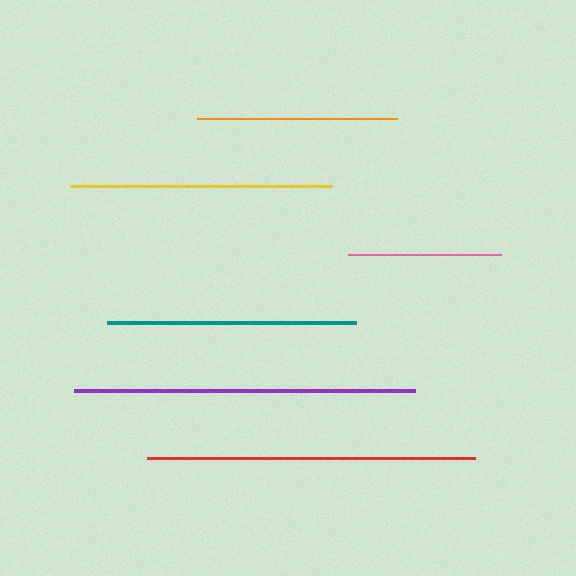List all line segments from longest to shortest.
From longest to shortest: purple, red, yellow, teal, orange, pink.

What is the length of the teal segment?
The teal segment is approximately 249 pixels long.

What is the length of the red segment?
The red segment is approximately 328 pixels long.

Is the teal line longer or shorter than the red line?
The red line is longer than the teal line.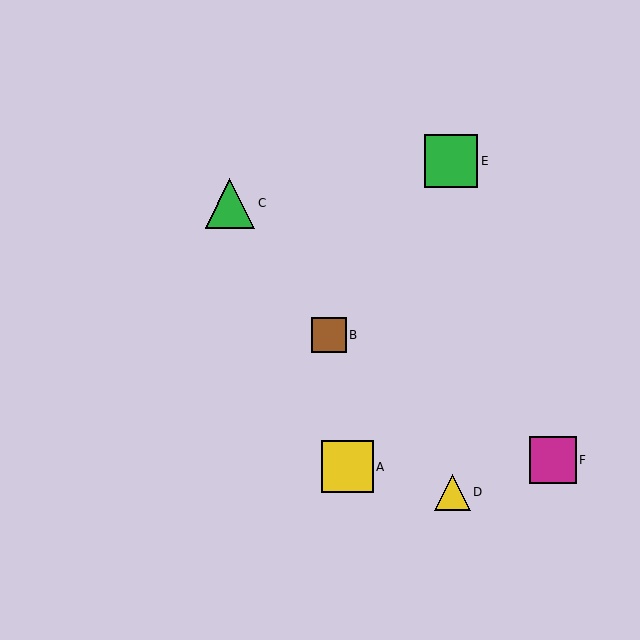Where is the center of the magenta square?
The center of the magenta square is at (553, 460).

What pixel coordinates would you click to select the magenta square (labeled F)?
Click at (553, 460) to select the magenta square F.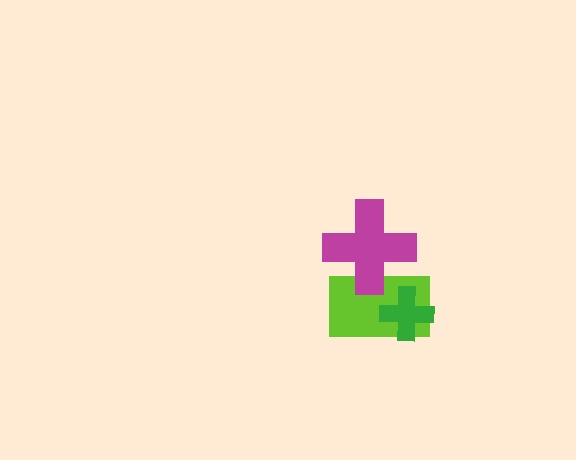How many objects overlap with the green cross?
1 object overlaps with the green cross.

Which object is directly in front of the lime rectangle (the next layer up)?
The green cross is directly in front of the lime rectangle.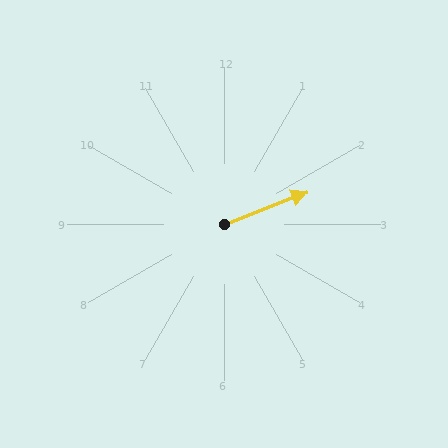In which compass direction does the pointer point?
East.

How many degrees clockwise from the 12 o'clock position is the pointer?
Approximately 69 degrees.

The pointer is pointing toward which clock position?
Roughly 2 o'clock.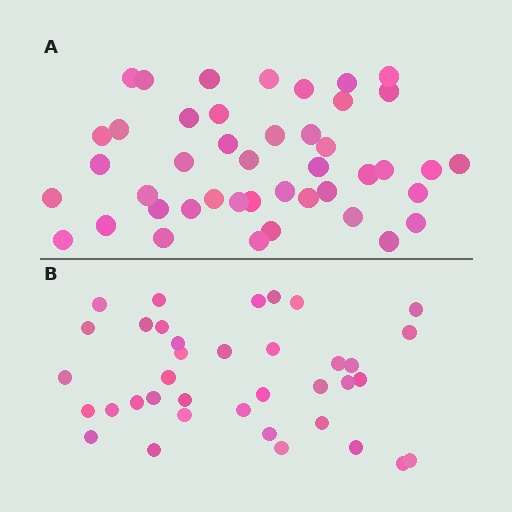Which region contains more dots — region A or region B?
Region A (the top region) has more dots.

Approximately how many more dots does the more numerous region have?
Region A has roughly 8 or so more dots than region B.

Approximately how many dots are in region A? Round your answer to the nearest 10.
About 40 dots. (The exact count is 44, which rounds to 40.)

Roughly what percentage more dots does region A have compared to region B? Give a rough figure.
About 20% more.